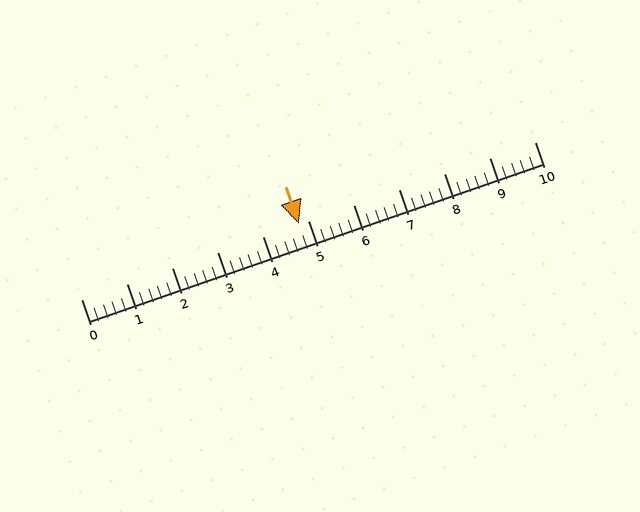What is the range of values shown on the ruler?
The ruler shows values from 0 to 10.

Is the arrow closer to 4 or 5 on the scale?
The arrow is closer to 5.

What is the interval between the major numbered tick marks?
The major tick marks are spaced 1 units apart.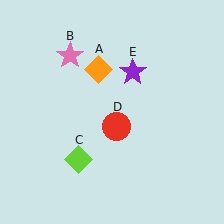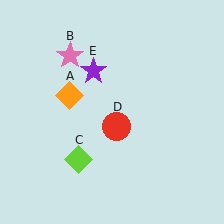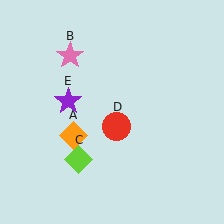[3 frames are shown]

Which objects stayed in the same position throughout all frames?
Pink star (object B) and lime diamond (object C) and red circle (object D) remained stationary.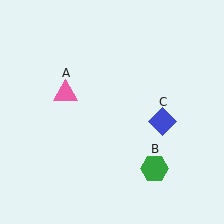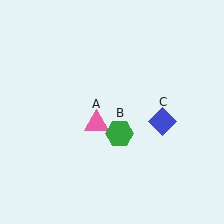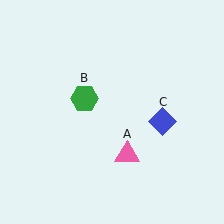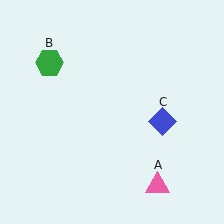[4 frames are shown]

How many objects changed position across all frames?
2 objects changed position: pink triangle (object A), green hexagon (object B).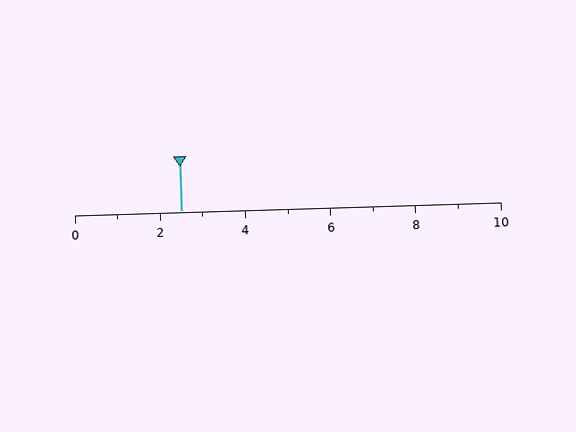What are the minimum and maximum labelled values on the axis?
The axis runs from 0 to 10.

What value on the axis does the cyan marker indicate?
The marker indicates approximately 2.5.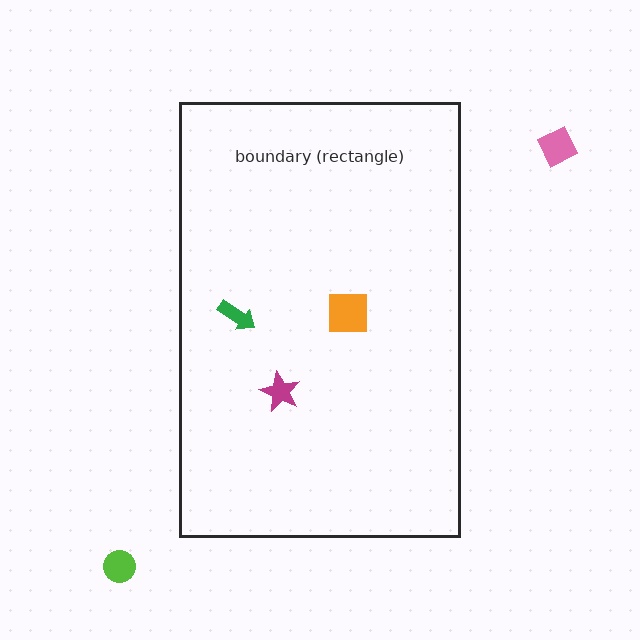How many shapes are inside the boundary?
3 inside, 2 outside.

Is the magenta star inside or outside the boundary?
Inside.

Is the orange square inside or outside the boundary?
Inside.